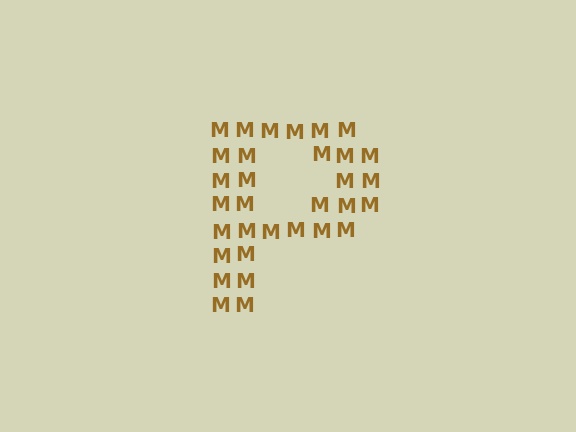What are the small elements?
The small elements are letter M's.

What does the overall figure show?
The overall figure shows the letter P.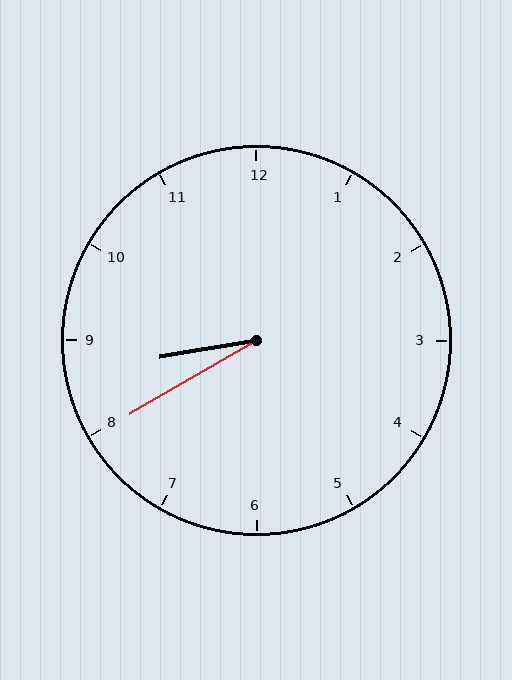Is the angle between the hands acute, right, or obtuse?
It is acute.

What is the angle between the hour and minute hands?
Approximately 20 degrees.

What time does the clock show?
8:40.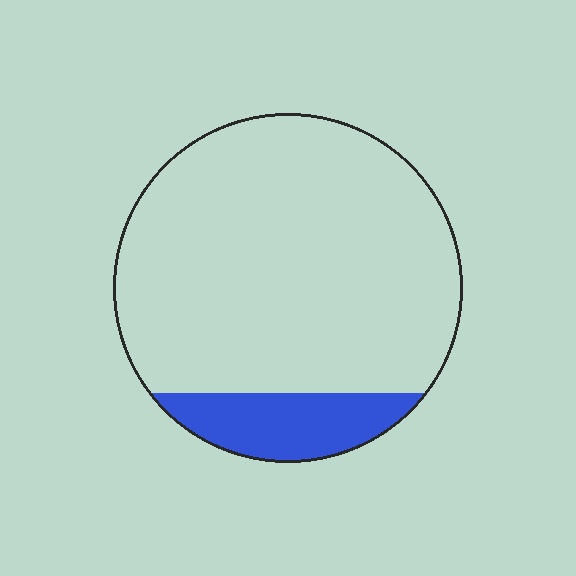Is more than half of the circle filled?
No.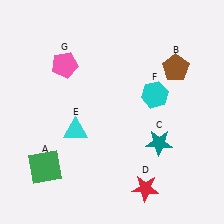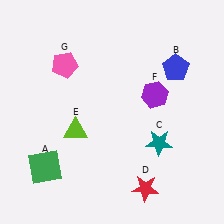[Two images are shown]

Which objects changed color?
B changed from brown to blue. E changed from cyan to lime. F changed from cyan to purple.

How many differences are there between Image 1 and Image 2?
There are 3 differences between the two images.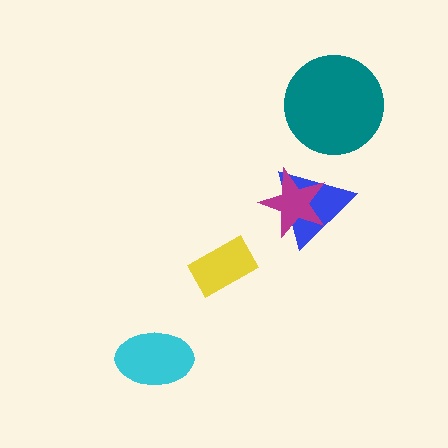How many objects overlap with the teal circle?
0 objects overlap with the teal circle.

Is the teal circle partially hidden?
No, no other shape covers it.